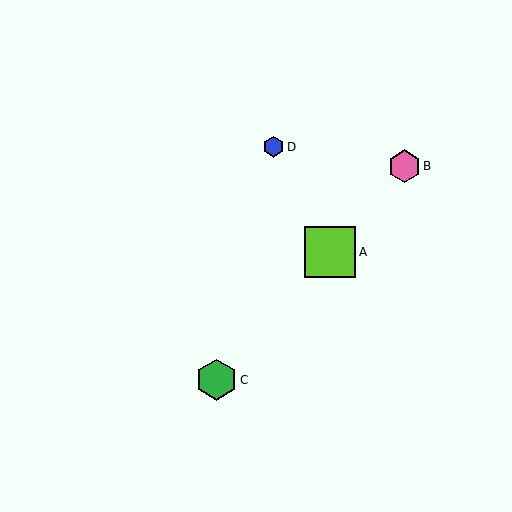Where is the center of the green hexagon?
The center of the green hexagon is at (216, 380).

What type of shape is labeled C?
Shape C is a green hexagon.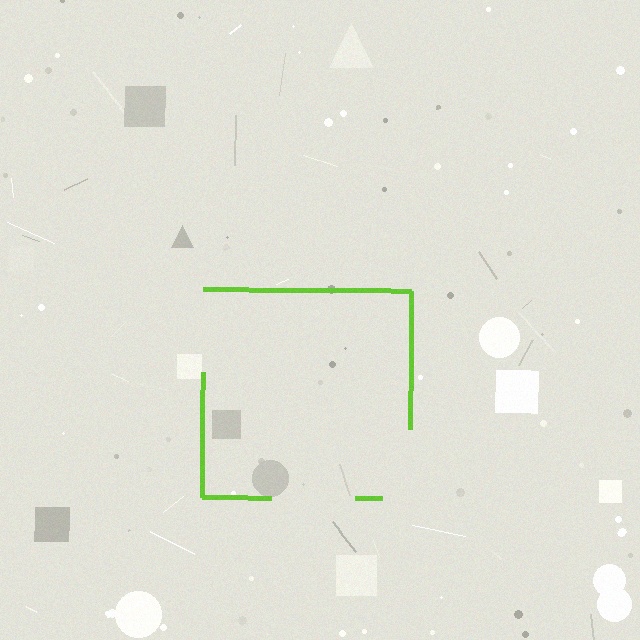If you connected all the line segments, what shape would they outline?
They would outline a square.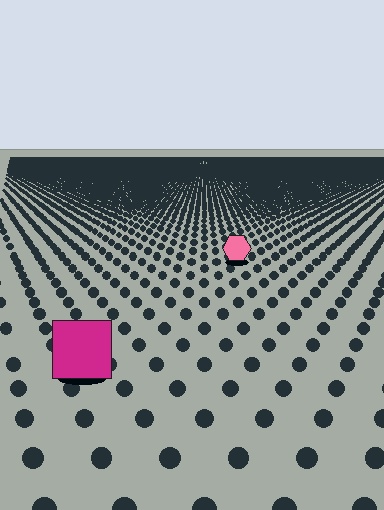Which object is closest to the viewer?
The magenta square is closest. The texture marks near it are larger and more spread out.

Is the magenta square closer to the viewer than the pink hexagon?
Yes. The magenta square is closer — you can tell from the texture gradient: the ground texture is coarser near it.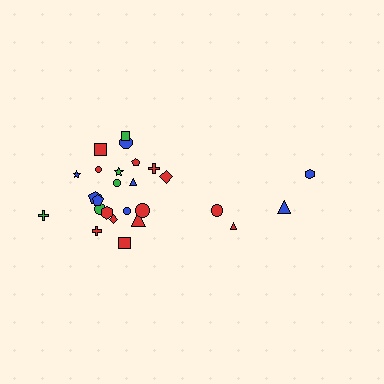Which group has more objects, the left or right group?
The left group.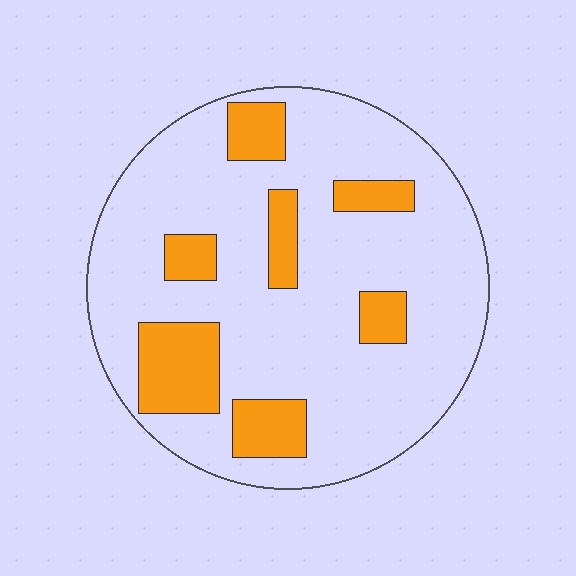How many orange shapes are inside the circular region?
7.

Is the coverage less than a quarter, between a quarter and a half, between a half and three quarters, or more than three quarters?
Less than a quarter.